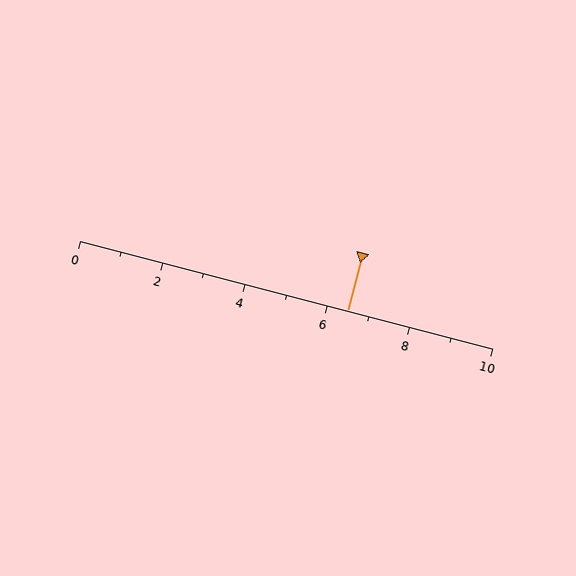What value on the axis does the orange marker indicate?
The marker indicates approximately 6.5.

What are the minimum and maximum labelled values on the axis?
The axis runs from 0 to 10.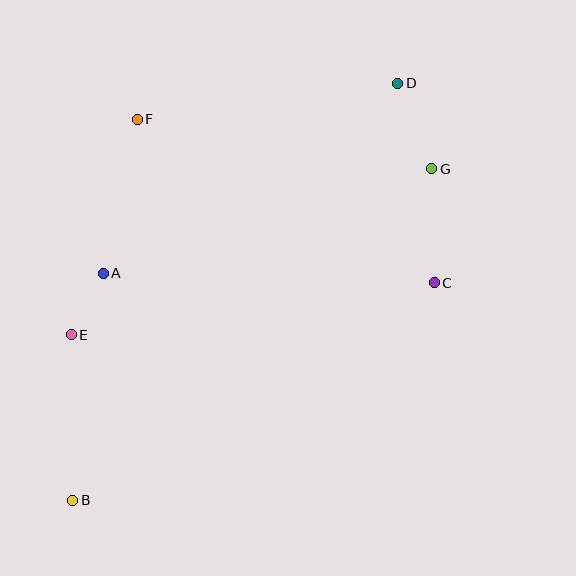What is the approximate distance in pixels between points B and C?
The distance between B and C is approximately 422 pixels.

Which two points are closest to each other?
Points A and E are closest to each other.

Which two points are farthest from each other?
Points B and D are farthest from each other.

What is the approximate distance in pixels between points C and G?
The distance between C and G is approximately 114 pixels.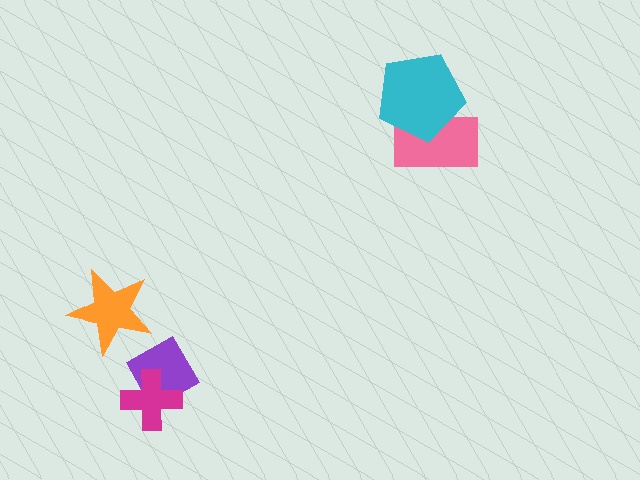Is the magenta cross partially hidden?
No, no other shape covers it.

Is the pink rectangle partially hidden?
Yes, it is partially covered by another shape.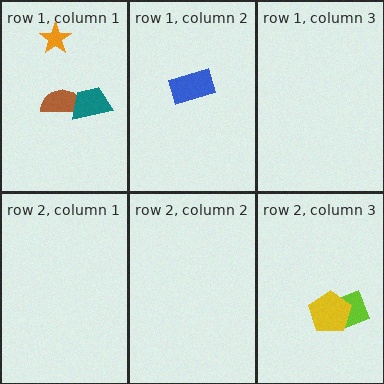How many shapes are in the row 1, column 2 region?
1.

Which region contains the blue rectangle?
The row 1, column 2 region.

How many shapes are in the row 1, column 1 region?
3.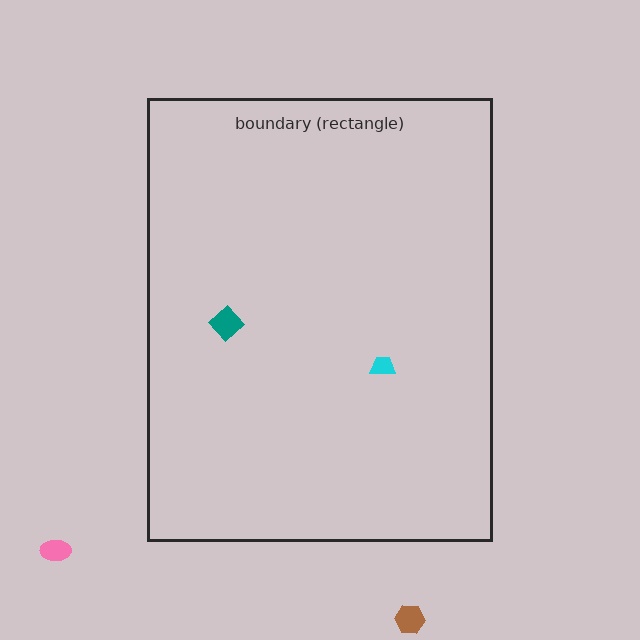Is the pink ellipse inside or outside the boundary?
Outside.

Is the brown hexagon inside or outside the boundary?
Outside.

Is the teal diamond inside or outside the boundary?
Inside.